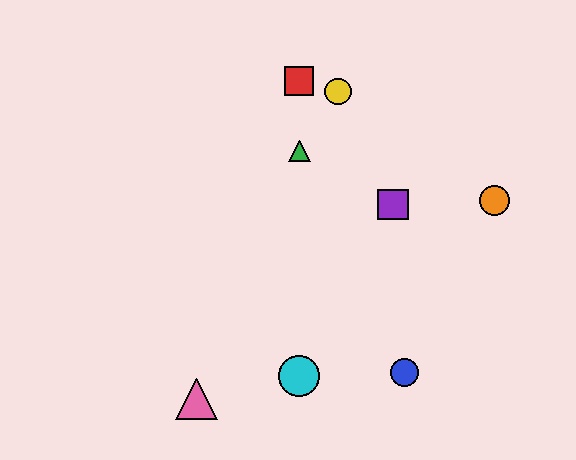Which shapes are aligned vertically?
The red square, the green triangle, the cyan circle are aligned vertically.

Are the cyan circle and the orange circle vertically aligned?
No, the cyan circle is at x≈299 and the orange circle is at x≈495.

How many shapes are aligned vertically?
3 shapes (the red square, the green triangle, the cyan circle) are aligned vertically.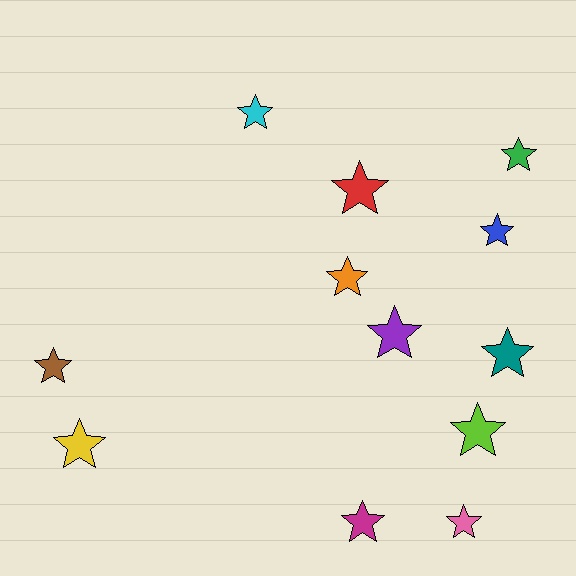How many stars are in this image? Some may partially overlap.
There are 12 stars.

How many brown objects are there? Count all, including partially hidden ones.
There is 1 brown object.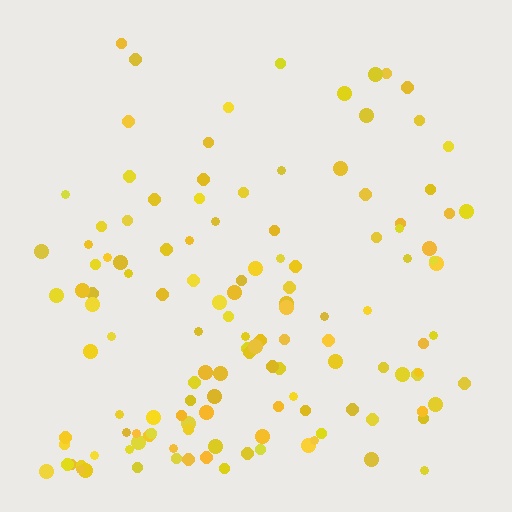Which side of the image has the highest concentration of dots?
The bottom.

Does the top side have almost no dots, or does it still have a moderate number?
Still a moderate number, just noticeably fewer than the bottom.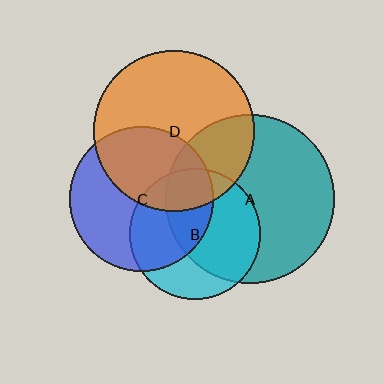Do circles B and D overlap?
Yes.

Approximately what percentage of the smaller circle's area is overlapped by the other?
Approximately 20%.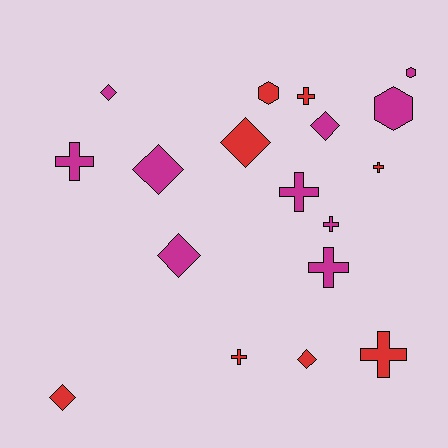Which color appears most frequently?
Magenta, with 10 objects.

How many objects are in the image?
There are 18 objects.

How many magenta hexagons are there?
There are 2 magenta hexagons.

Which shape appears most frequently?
Cross, with 8 objects.